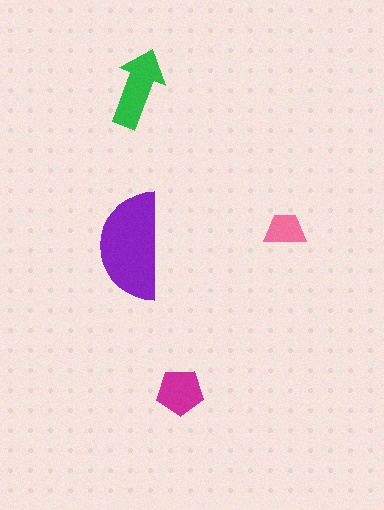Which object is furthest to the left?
The purple semicircle is leftmost.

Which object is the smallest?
The pink trapezoid.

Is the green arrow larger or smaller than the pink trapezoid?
Larger.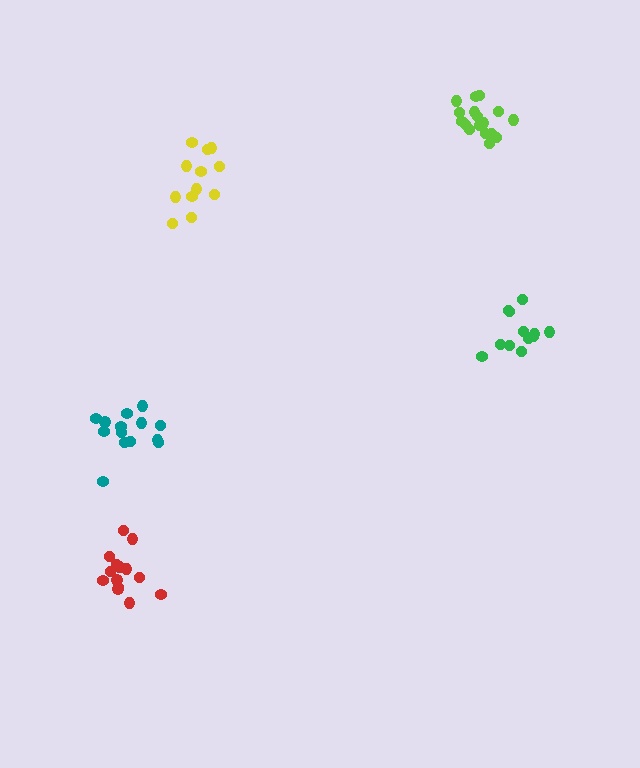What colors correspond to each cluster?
The clusters are colored: green, teal, yellow, lime, red.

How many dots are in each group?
Group 1: 12 dots, Group 2: 14 dots, Group 3: 12 dots, Group 4: 17 dots, Group 5: 14 dots (69 total).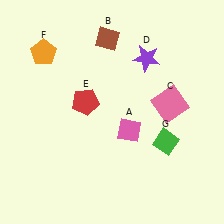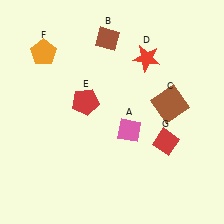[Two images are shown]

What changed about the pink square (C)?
In Image 1, C is pink. In Image 2, it changed to brown.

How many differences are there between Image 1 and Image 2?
There are 3 differences between the two images.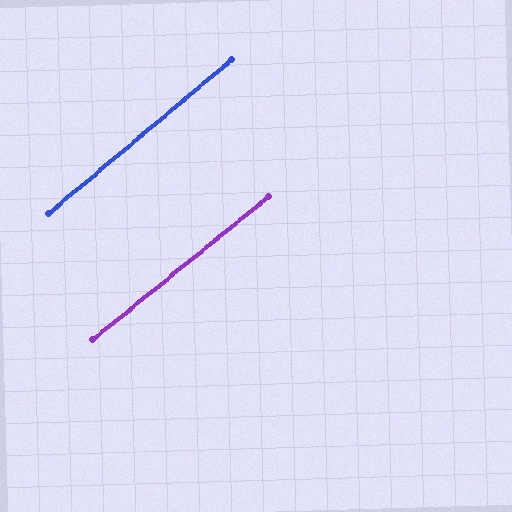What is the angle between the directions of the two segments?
Approximately 1 degree.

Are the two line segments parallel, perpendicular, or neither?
Parallel — their directions differ by only 1.0°.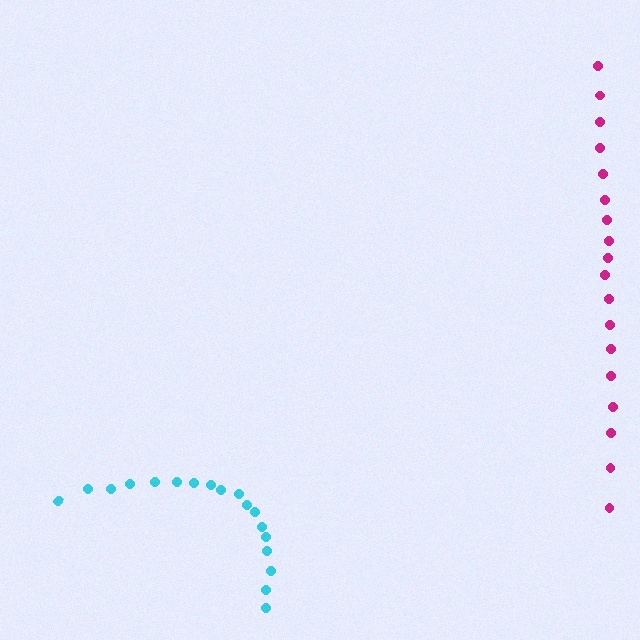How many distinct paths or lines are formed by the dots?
There are 2 distinct paths.